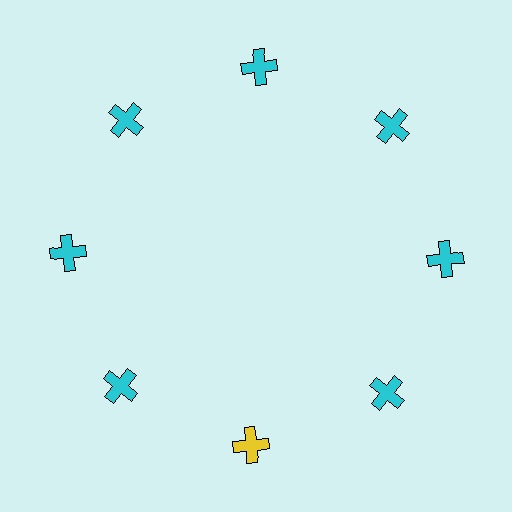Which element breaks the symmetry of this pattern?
The yellow cross at roughly the 6 o'clock position breaks the symmetry. All other shapes are cyan crosses.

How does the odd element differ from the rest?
It has a different color: yellow instead of cyan.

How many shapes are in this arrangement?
There are 8 shapes arranged in a ring pattern.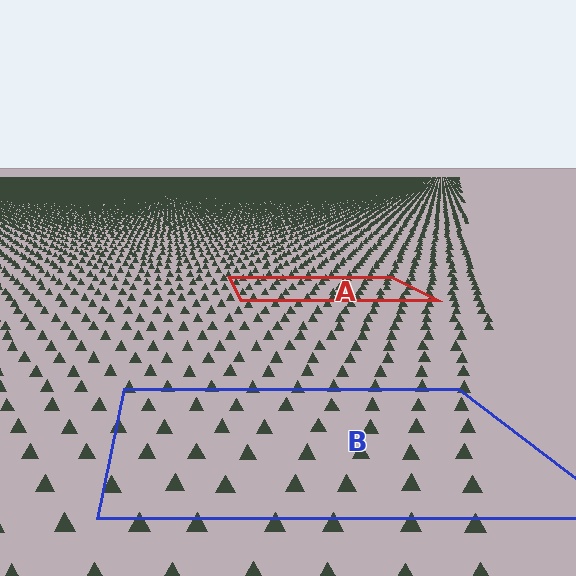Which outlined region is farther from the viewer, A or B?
Region A is farther from the viewer — the texture elements inside it appear smaller and more densely packed.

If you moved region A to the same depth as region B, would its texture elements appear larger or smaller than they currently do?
They would appear larger. At a closer depth, the same texture elements are projected at a bigger on-screen size.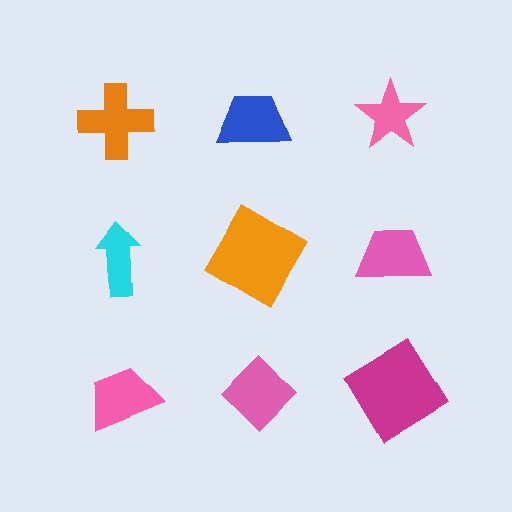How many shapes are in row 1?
3 shapes.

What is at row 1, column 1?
An orange cross.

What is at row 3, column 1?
A pink trapezoid.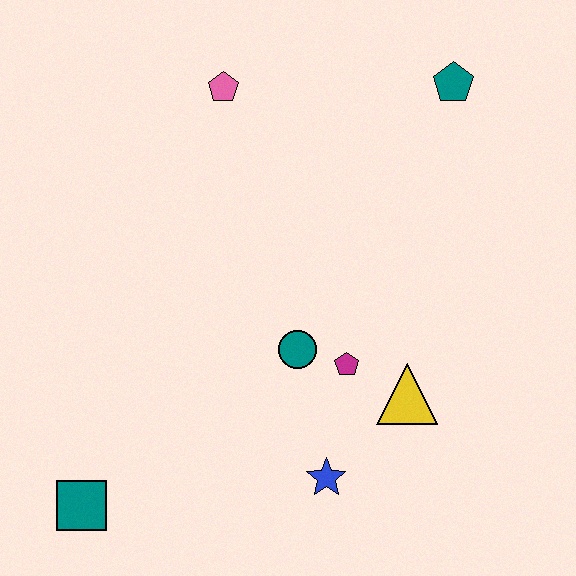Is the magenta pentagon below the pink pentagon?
Yes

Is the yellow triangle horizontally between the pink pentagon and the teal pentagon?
Yes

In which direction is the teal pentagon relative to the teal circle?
The teal pentagon is above the teal circle.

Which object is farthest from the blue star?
The teal pentagon is farthest from the blue star.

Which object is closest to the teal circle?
The magenta pentagon is closest to the teal circle.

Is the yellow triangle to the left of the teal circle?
No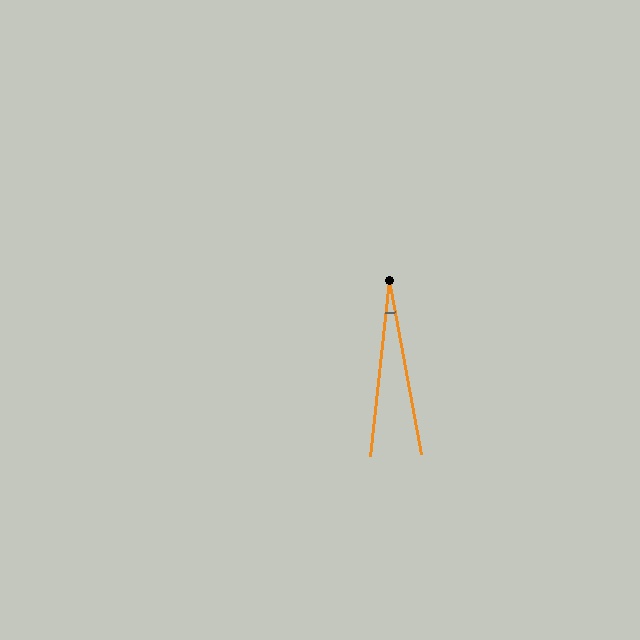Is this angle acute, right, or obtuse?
It is acute.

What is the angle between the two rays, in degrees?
Approximately 17 degrees.